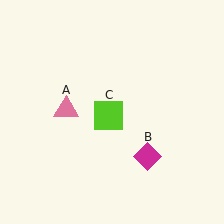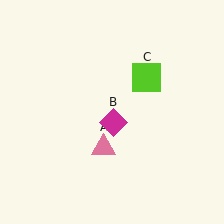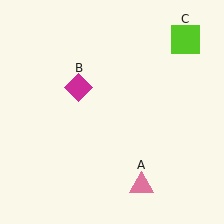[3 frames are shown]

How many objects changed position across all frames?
3 objects changed position: pink triangle (object A), magenta diamond (object B), lime square (object C).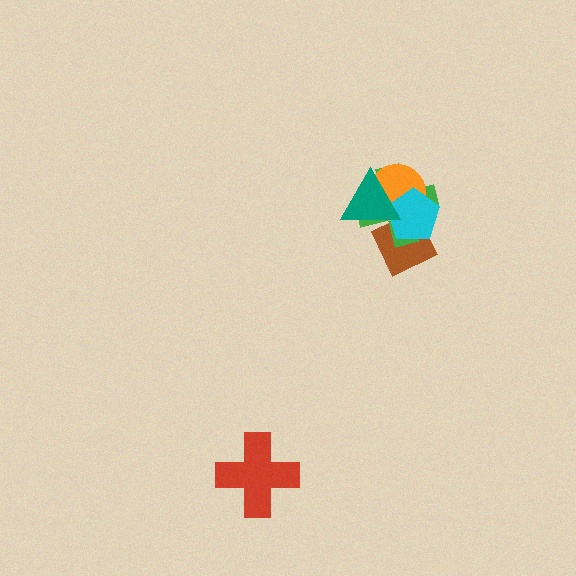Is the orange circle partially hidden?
Yes, it is partially covered by another shape.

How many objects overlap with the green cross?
4 objects overlap with the green cross.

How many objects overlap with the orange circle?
4 objects overlap with the orange circle.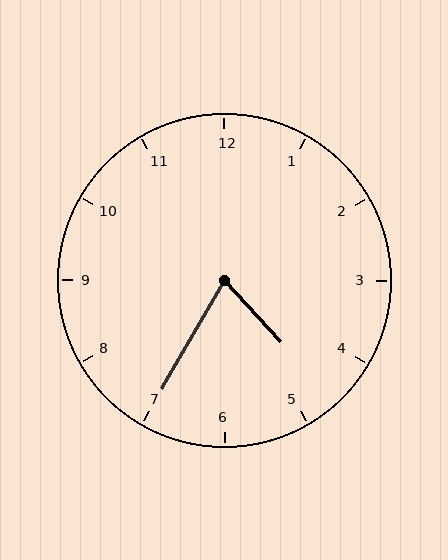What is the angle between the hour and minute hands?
Approximately 72 degrees.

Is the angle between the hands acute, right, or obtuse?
It is acute.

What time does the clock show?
4:35.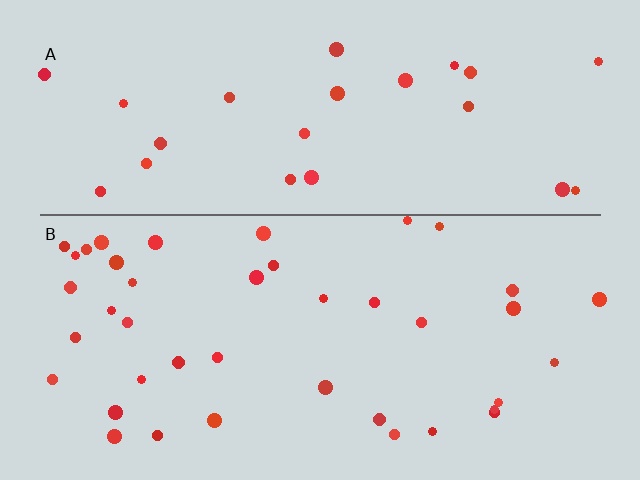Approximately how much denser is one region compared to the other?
Approximately 1.6× — region B over region A.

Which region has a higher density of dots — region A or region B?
B (the bottom).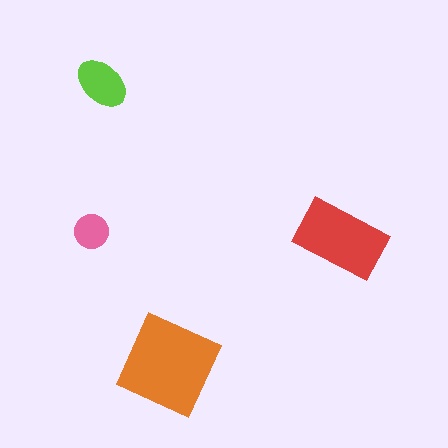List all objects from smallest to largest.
The pink circle, the lime ellipse, the red rectangle, the orange square.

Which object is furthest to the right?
The red rectangle is rightmost.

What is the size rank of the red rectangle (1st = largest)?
2nd.